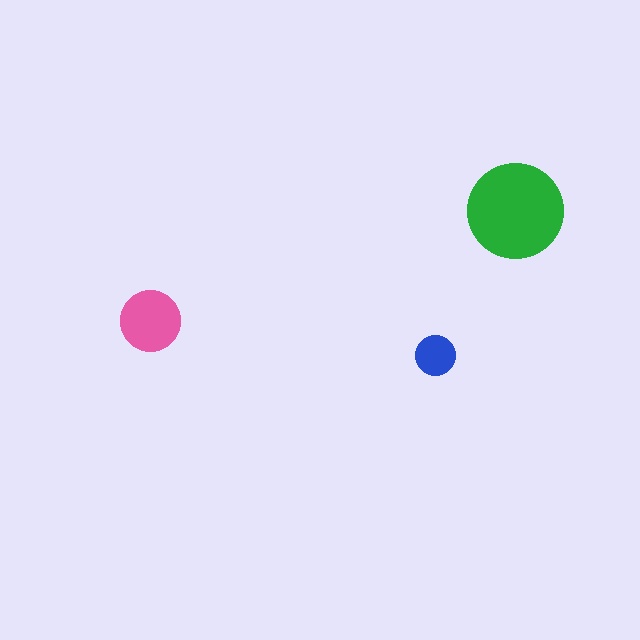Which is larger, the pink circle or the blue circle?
The pink one.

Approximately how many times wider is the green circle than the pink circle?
About 1.5 times wider.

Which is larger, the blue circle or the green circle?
The green one.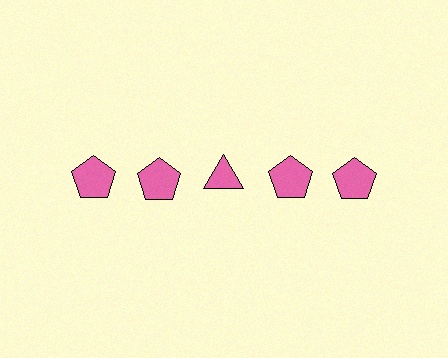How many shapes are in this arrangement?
There are 5 shapes arranged in a grid pattern.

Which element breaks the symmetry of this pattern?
The pink triangle in the top row, center column breaks the symmetry. All other shapes are pink pentagons.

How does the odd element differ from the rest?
It has a different shape: triangle instead of pentagon.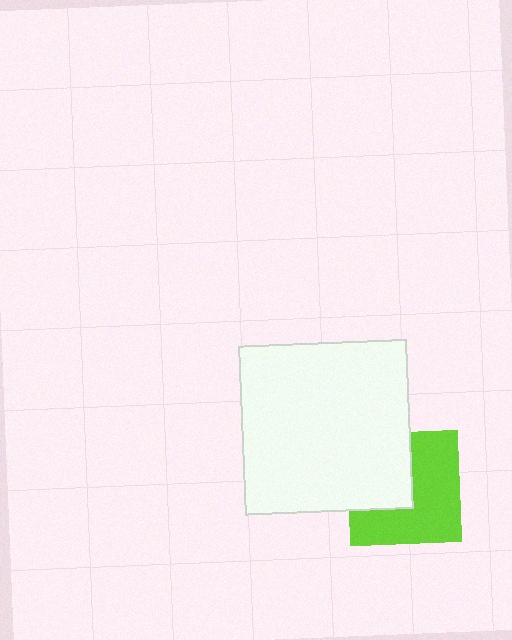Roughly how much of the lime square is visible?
About half of it is visible (roughly 60%).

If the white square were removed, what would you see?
You would see the complete lime square.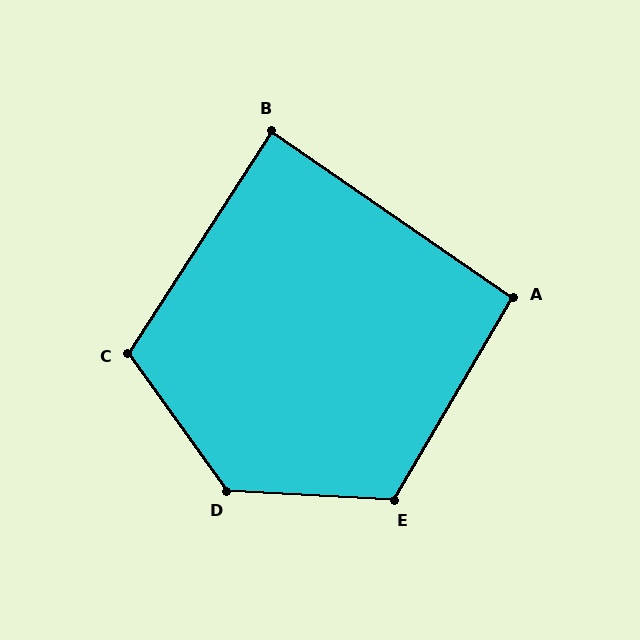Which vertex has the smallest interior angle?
B, at approximately 88 degrees.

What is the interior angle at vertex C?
Approximately 111 degrees (obtuse).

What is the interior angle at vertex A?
Approximately 94 degrees (approximately right).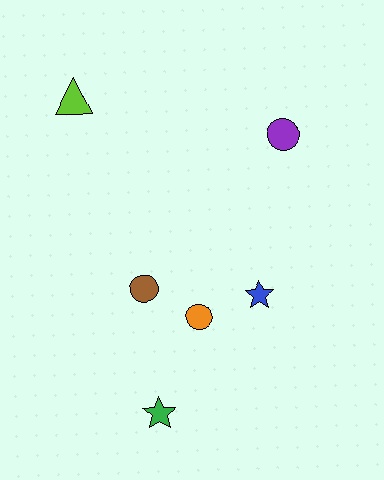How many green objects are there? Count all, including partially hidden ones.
There is 1 green object.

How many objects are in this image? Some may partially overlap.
There are 6 objects.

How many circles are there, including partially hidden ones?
There are 3 circles.